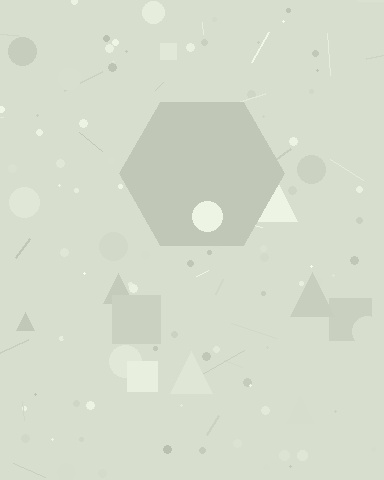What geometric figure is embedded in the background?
A hexagon is embedded in the background.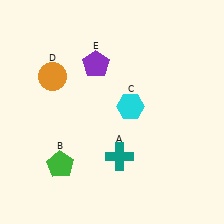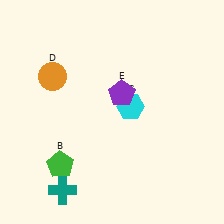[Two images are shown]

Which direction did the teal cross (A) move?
The teal cross (A) moved left.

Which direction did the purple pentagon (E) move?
The purple pentagon (E) moved down.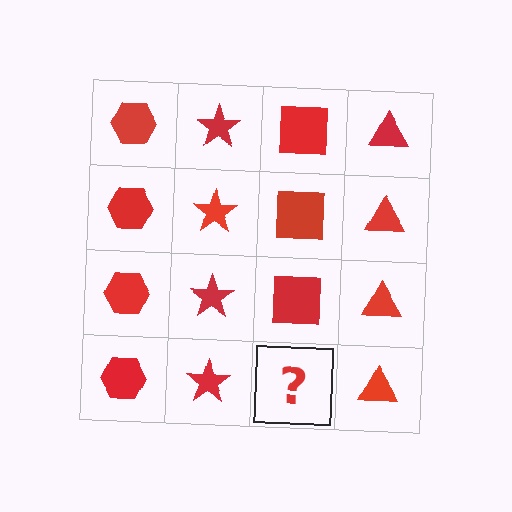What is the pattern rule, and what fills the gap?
The rule is that each column has a consistent shape. The gap should be filled with a red square.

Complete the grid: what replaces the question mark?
The question mark should be replaced with a red square.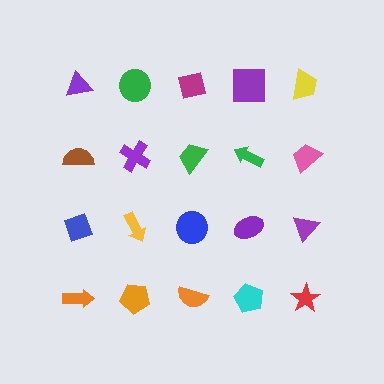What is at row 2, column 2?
A purple cross.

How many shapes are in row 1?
5 shapes.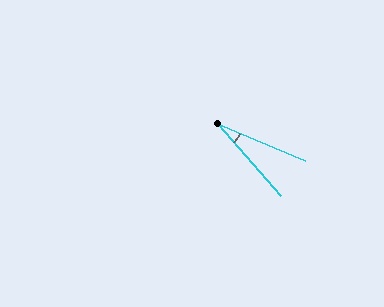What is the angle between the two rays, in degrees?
Approximately 26 degrees.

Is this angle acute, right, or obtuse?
It is acute.